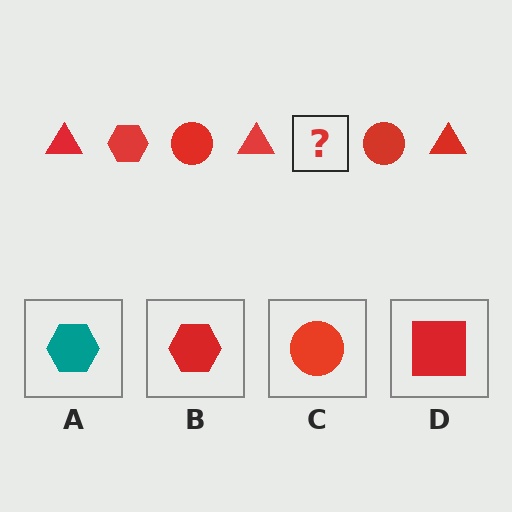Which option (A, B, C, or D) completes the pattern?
B.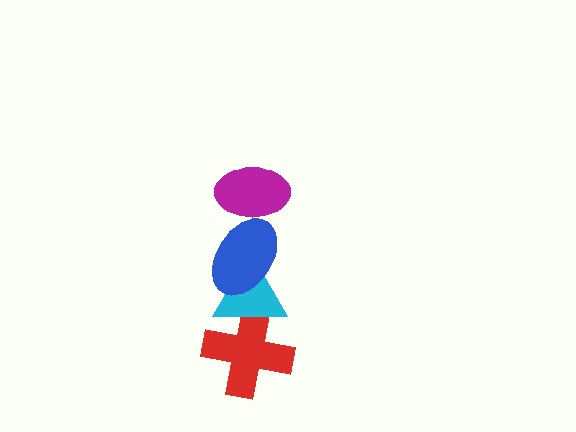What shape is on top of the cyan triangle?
The blue ellipse is on top of the cyan triangle.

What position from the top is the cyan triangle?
The cyan triangle is 3rd from the top.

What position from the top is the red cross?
The red cross is 4th from the top.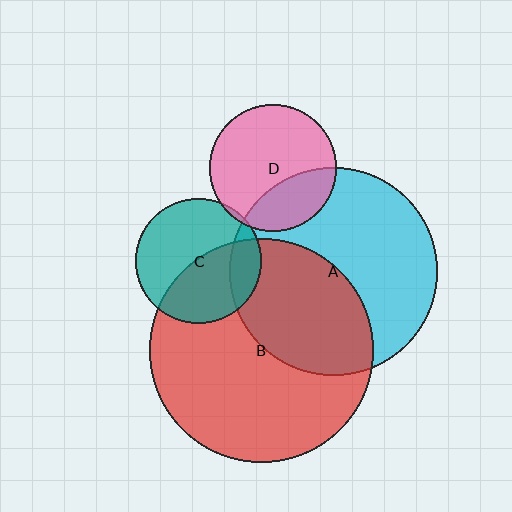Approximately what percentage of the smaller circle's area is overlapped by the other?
Approximately 30%.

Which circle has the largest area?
Circle B (red).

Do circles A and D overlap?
Yes.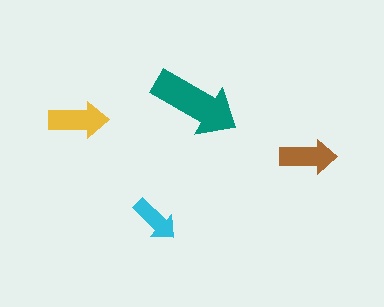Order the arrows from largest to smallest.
the teal one, the yellow one, the brown one, the cyan one.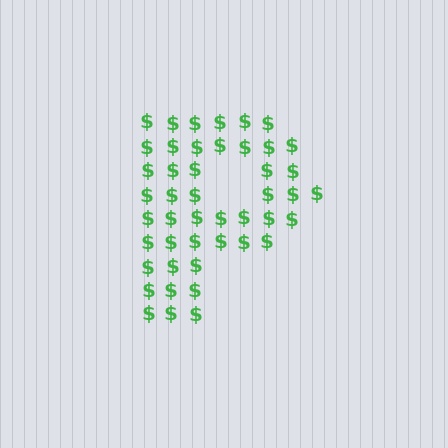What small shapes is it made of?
It is made of small dollar signs.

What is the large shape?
The large shape is the letter P.